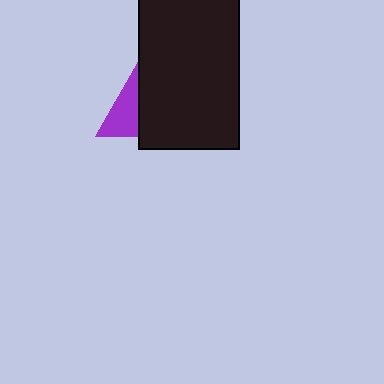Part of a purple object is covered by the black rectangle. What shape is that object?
It is a triangle.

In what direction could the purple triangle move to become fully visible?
The purple triangle could move left. That would shift it out from behind the black rectangle entirely.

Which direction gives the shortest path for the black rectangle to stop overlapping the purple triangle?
Moving right gives the shortest separation.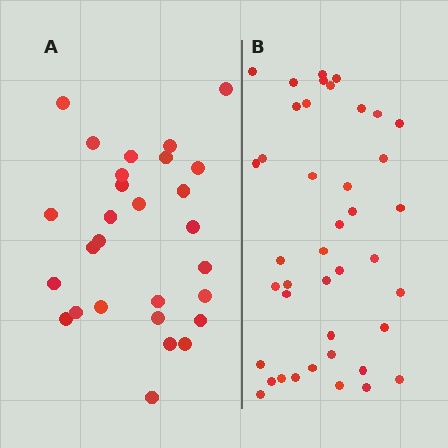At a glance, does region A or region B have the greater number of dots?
Region B (the right region) has more dots.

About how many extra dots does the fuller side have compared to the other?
Region B has approximately 15 more dots than region A.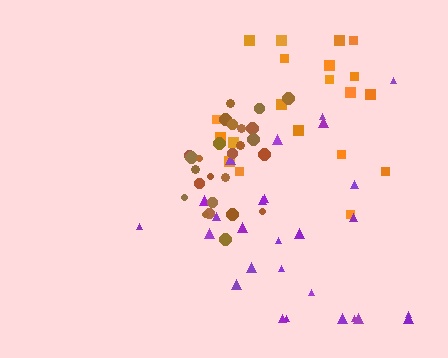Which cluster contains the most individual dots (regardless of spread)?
Purple (27).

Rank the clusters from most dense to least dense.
brown, purple, orange.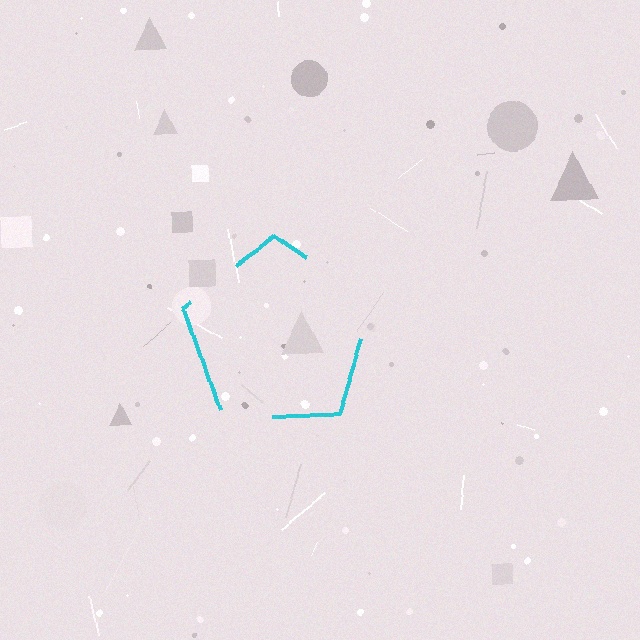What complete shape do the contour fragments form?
The contour fragments form a pentagon.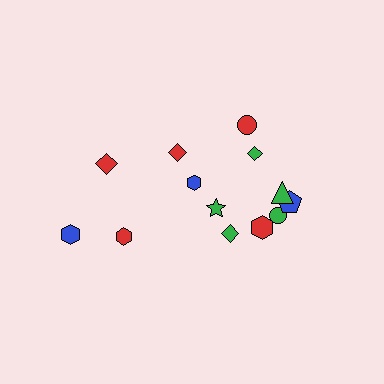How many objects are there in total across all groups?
There are 13 objects.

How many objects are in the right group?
There are 8 objects.